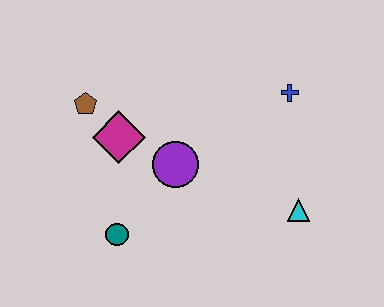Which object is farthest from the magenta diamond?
The cyan triangle is farthest from the magenta diamond.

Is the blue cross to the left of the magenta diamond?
No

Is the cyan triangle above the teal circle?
Yes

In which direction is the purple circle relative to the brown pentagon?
The purple circle is to the right of the brown pentagon.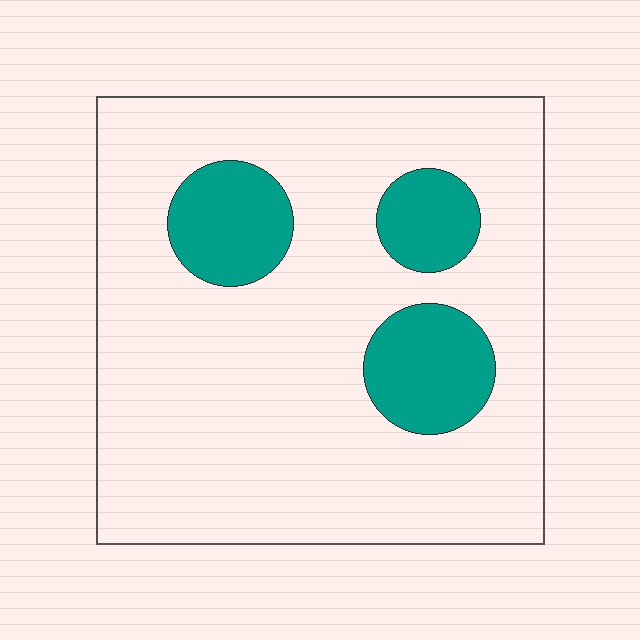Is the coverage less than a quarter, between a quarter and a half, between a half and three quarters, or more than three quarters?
Less than a quarter.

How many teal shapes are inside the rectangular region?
3.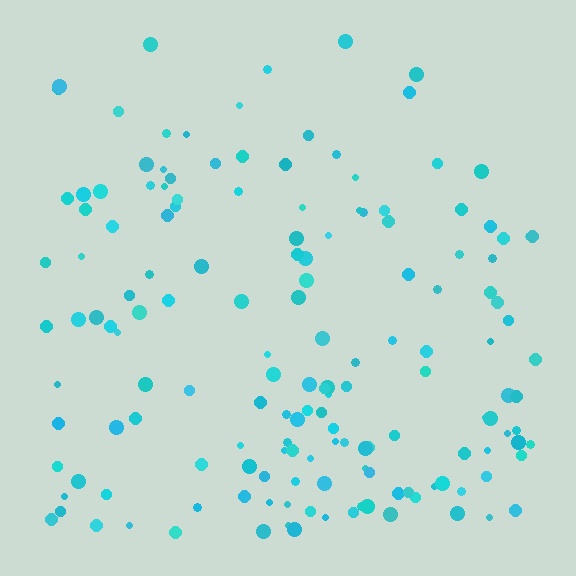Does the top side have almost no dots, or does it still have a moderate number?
Still a moderate number, just noticeably fewer than the bottom.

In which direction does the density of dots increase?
From top to bottom, with the bottom side densest.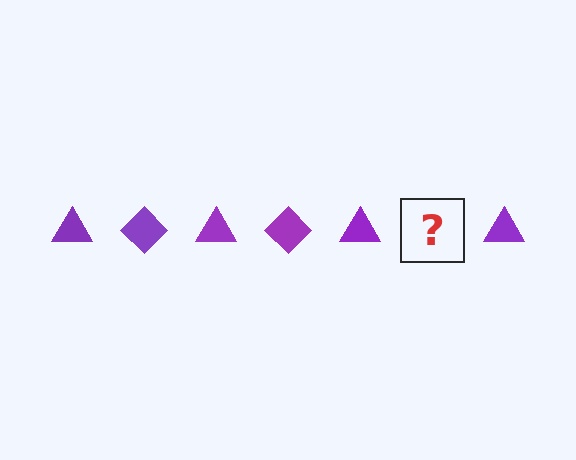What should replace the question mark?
The question mark should be replaced with a purple diamond.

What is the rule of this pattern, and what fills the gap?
The rule is that the pattern cycles through triangle, diamond shapes in purple. The gap should be filled with a purple diamond.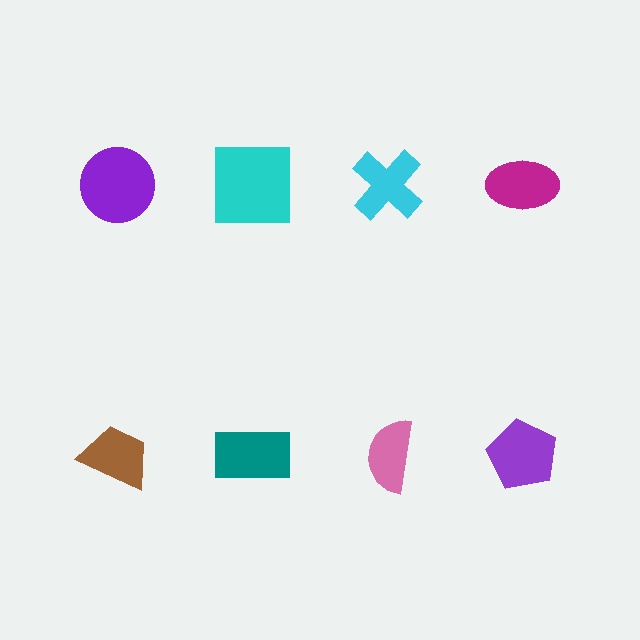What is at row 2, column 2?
A teal rectangle.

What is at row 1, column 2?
A cyan square.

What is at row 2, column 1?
A brown trapezoid.